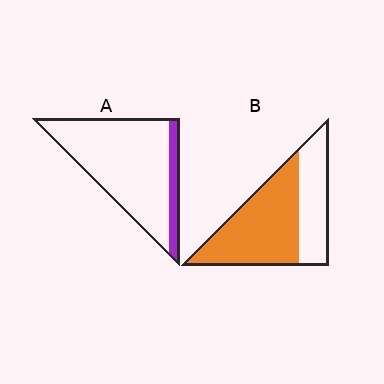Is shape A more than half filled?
No.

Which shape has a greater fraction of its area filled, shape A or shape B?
Shape B.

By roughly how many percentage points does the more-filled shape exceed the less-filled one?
By roughly 50 percentage points (B over A).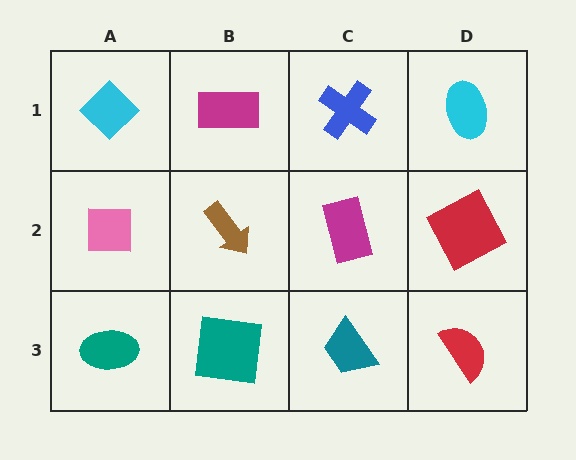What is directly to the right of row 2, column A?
A brown arrow.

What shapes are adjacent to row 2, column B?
A magenta rectangle (row 1, column B), a teal square (row 3, column B), a pink square (row 2, column A), a magenta rectangle (row 2, column C).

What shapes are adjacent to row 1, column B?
A brown arrow (row 2, column B), a cyan diamond (row 1, column A), a blue cross (row 1, column C).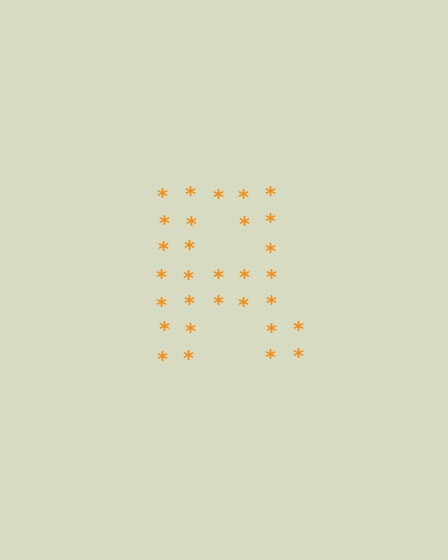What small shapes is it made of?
It is made of small asterisks.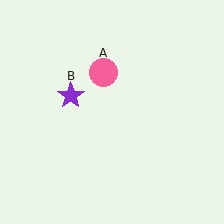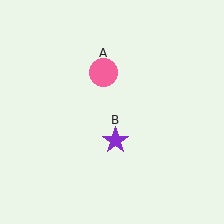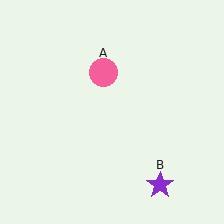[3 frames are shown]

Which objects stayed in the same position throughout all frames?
Pink circle (object A) remained stationary.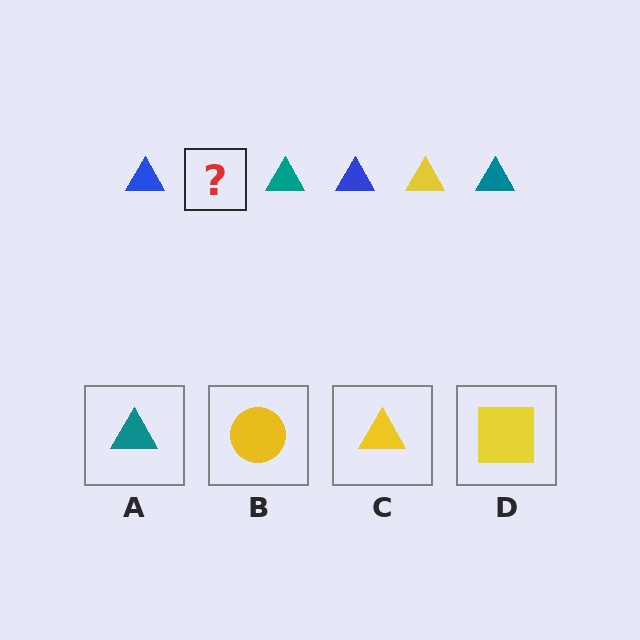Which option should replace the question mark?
Option C.